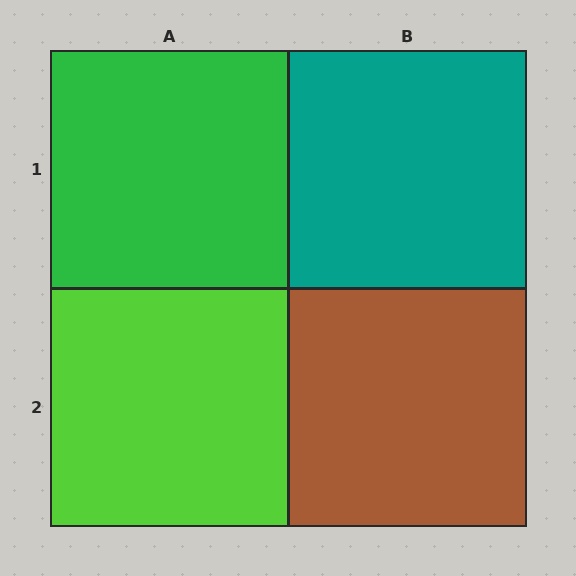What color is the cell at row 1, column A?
Green.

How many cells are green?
1 cell is green.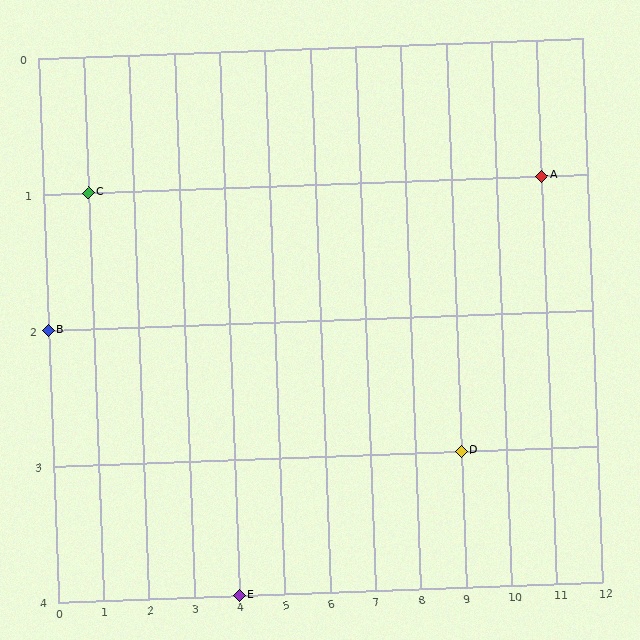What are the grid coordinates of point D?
Point D is at grid coordinates (9, 3).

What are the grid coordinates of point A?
Point A is at grid coordinates (11, 1).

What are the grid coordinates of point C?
Point C is at grid coordinates (1, 1).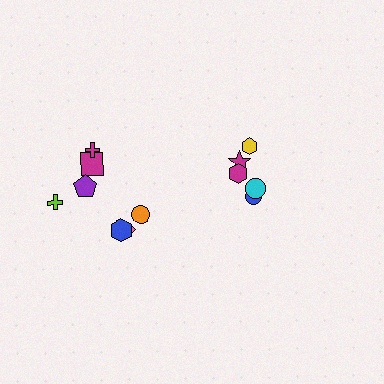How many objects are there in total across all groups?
There are 12 objects.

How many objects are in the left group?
There are 7 objects.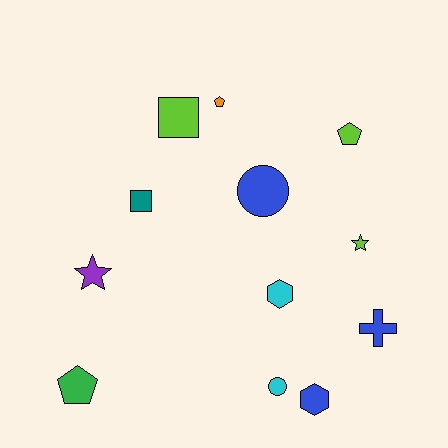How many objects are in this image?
There are 12 objects.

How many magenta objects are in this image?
There are no magenta objects.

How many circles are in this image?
There are 2 circles.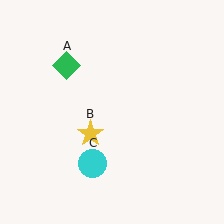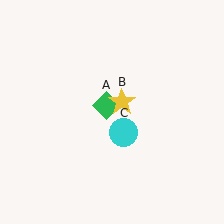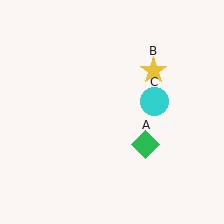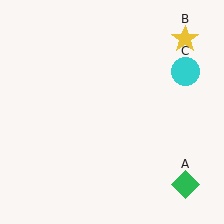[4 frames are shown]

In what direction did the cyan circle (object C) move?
The cyan circle (object C) moved up and to the right.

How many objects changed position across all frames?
3 objects changed position: green diamond (object A), yellow star (object B), cyan circle (object C).